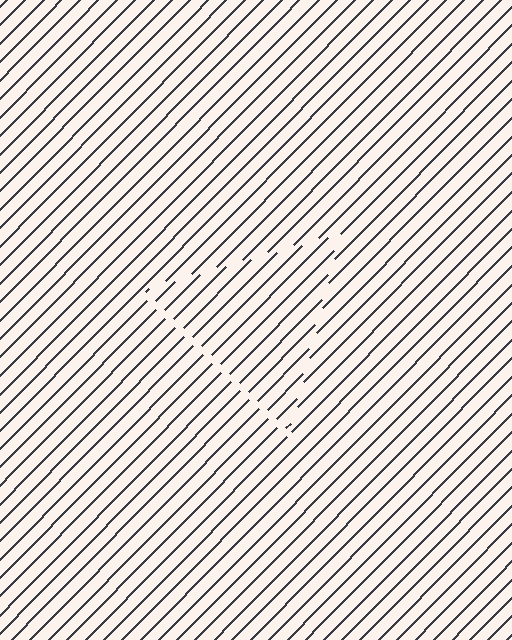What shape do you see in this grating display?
An illusory triangle. The interior of the shape contains the same grating, shifted by half a period — the contour is defined by the phase discontinuity where line-ends from the inner and outer gratings abut.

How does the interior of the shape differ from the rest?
The interior of the shape contains the same grating, shifted by half a period — the contour is defined by the phase discontinuity where line-ends from the inner and outer gratings abut.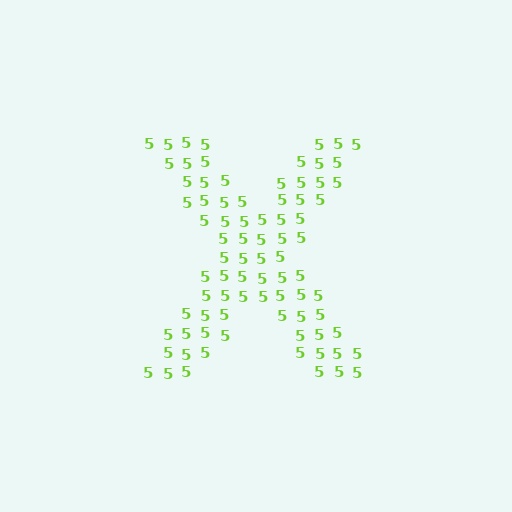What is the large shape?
The large shape is the letter X.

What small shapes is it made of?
It is made of small digit 5's.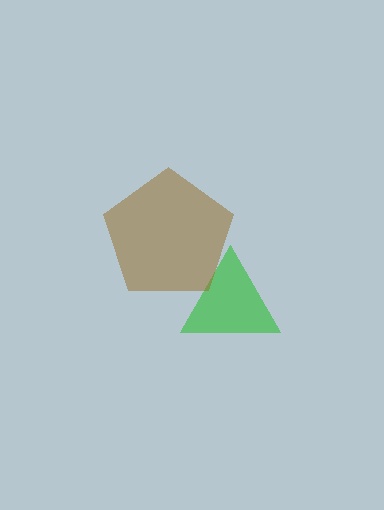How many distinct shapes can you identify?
There are 2 distinct shapes: a green triangle, a brown pentagon.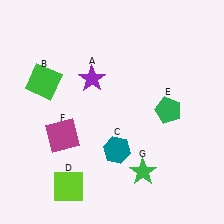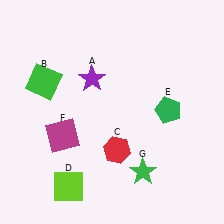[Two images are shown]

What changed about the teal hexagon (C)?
In Image 1, C is teal. In Image 2, it changed to red.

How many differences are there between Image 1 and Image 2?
There is 1 difference between the two images.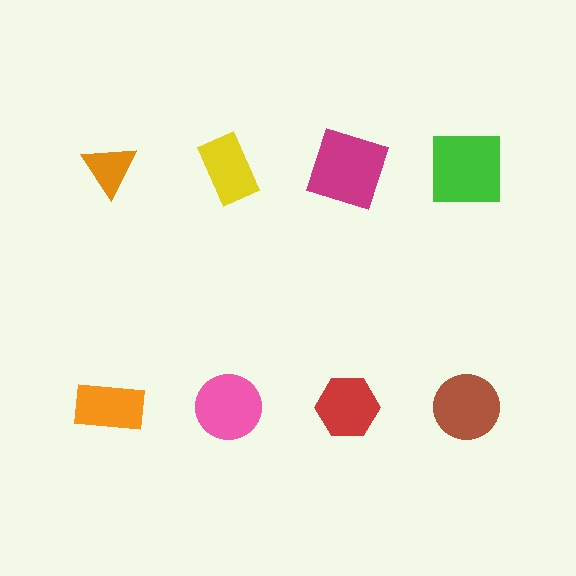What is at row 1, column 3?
A magenta square.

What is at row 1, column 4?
A green square.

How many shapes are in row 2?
4 shapes.